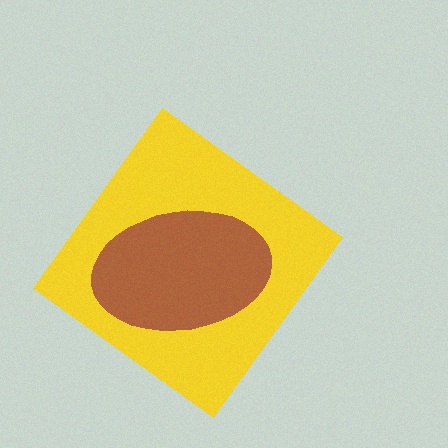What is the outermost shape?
The yellow diamond.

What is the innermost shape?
The brown ellipse.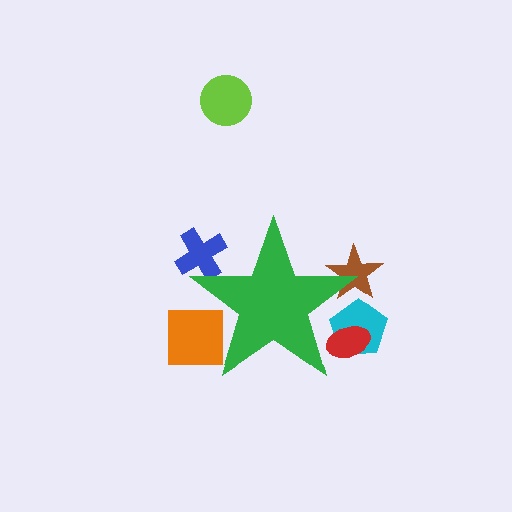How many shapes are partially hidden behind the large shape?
5 shapes are partially hidden.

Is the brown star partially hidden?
Yes, the brown star is partially hidden behind the green star.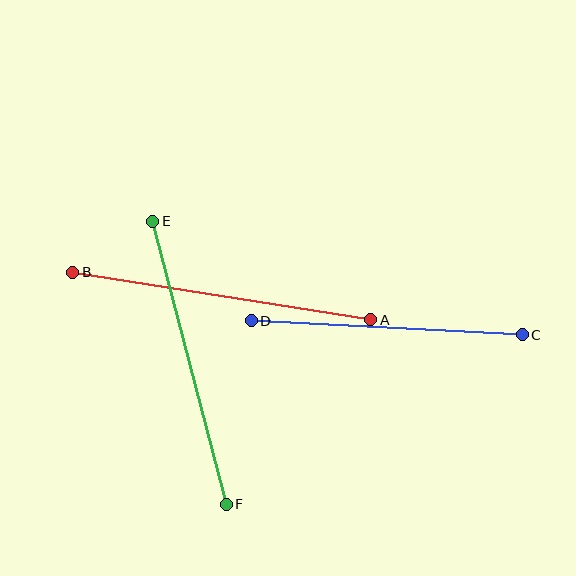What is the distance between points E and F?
The distance is approximately 293 pixels.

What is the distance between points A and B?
The distance is approximately 302 pixels.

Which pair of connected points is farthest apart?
Points A and B are farthest apart.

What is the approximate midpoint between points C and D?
The midpoint is at approximately (387, 328) pixels.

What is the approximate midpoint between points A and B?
The midpoint is at approximately (222, 296) pixels.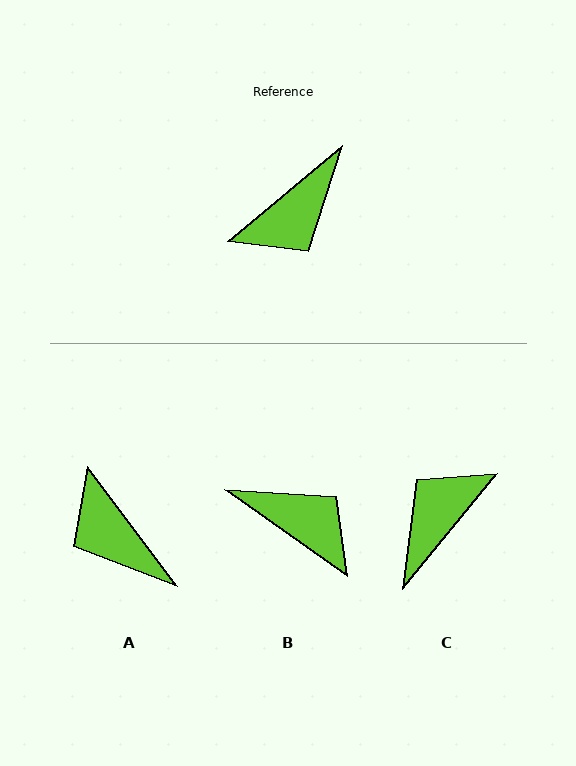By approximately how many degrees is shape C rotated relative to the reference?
Approximately 169 degrees clockwise.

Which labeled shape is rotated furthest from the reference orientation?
C, about 169 degrees away.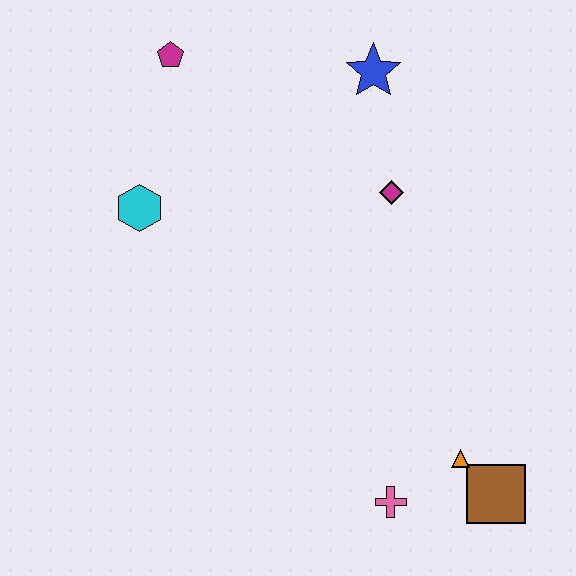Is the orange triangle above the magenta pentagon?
No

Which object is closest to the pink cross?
The orange triangle is closest to the pink cross.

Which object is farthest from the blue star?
The brown square is farthest from the blue star.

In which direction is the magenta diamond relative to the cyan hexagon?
The magenta diamond is to the right of the cyan hexagon.